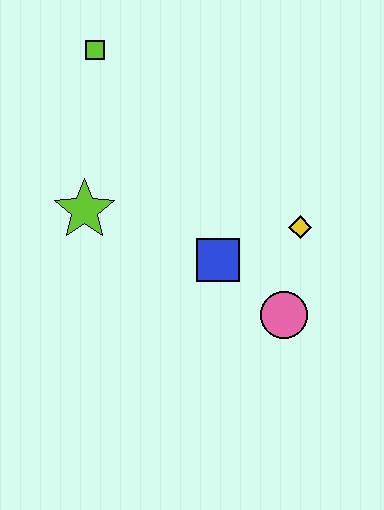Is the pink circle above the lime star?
No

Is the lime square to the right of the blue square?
No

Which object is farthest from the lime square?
The pink circle is farthest from the lime square.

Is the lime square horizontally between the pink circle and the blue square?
No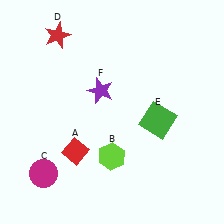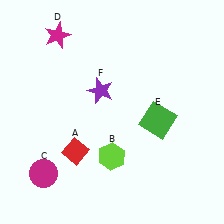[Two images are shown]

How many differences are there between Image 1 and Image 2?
There is 1 difference between the two images.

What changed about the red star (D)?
In Image 1, D is red. In Image 2, it changed to magenta.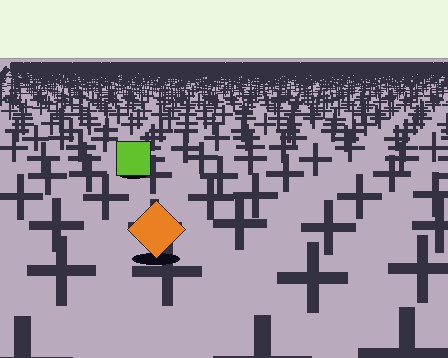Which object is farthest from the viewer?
The lime square is farthest from the viewer. It appears smaller and the ground texture around it is denser.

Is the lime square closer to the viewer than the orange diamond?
No. The orange diamond is closer — you can tell from the texture gradient: the ground texture is coarser near it.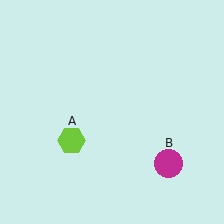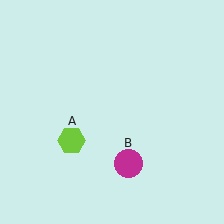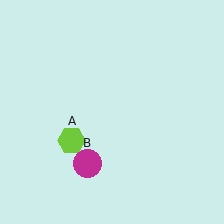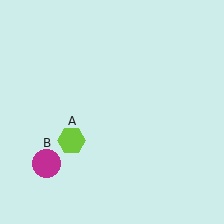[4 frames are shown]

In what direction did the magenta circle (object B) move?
The magenta circle (object B) moved left.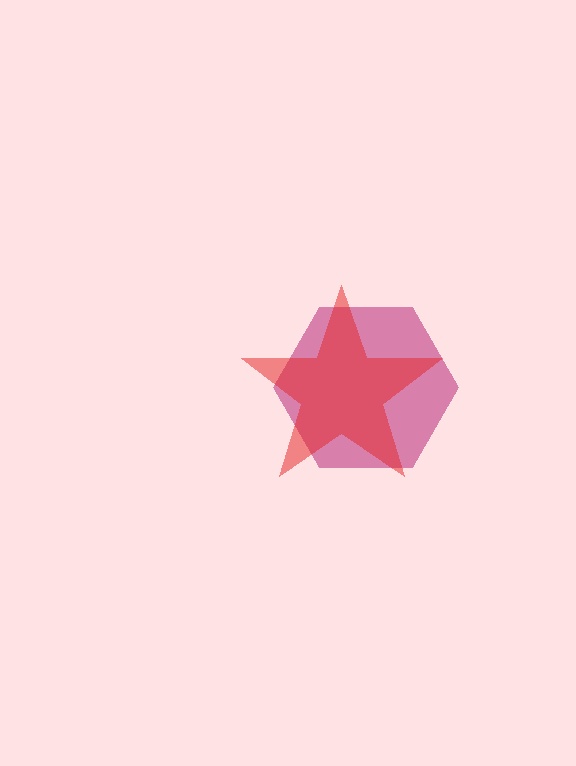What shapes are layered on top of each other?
The layered shapes are: a magenta hexagon, a red star.